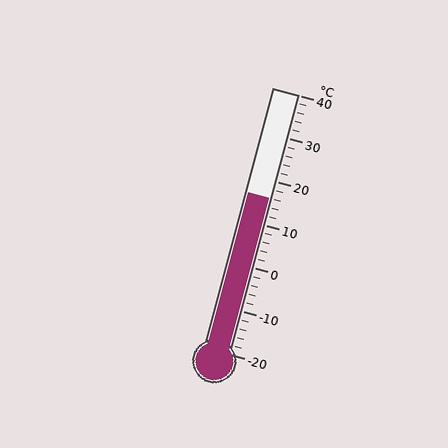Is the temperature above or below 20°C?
The temperature is below 20°C.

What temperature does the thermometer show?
The thermometer shows approximately 16°C.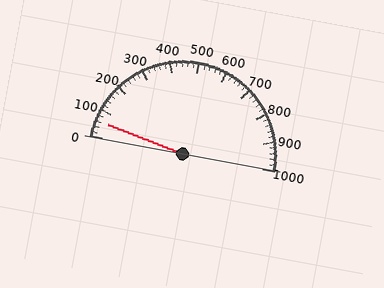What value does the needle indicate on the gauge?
The needle indicates approximately 60.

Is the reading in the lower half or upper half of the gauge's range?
The reading is in the lower half of the range (0 to 1000).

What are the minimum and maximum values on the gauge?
The gauge ranges from 0 to 1000.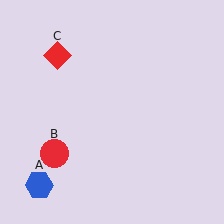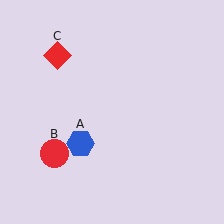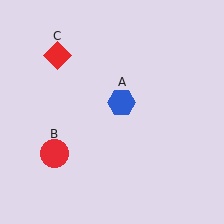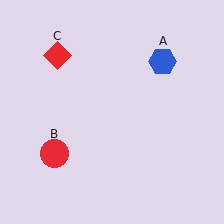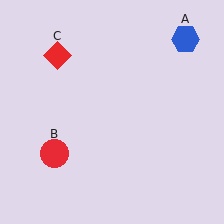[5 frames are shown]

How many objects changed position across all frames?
1 object changed position: blue hexagon (object A).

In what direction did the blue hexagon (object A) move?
The blue hexagon (object A) moved up and to the right.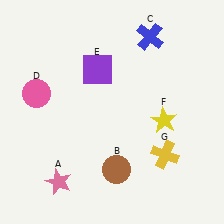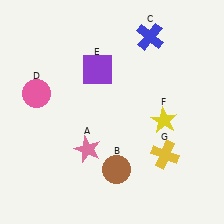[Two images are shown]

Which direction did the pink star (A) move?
The pink star (A) moved up.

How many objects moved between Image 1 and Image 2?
1 object moved between the two images.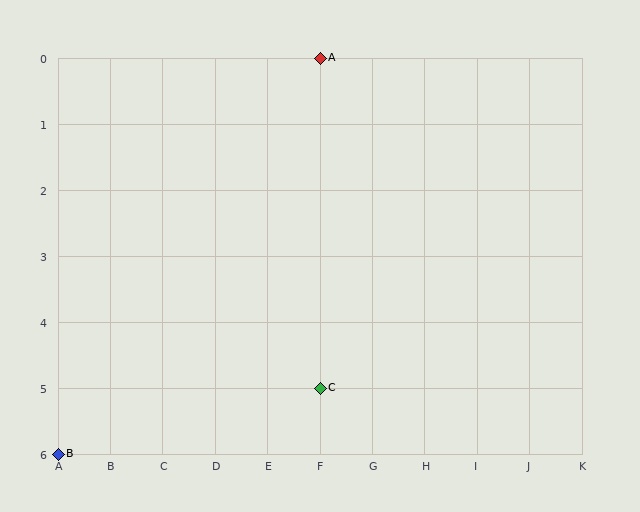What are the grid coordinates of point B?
Point B is at grid coordinates (A, 6).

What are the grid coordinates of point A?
Point A is at grid coordinates (F, 0).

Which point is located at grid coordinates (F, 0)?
Point A is at (F, 0).